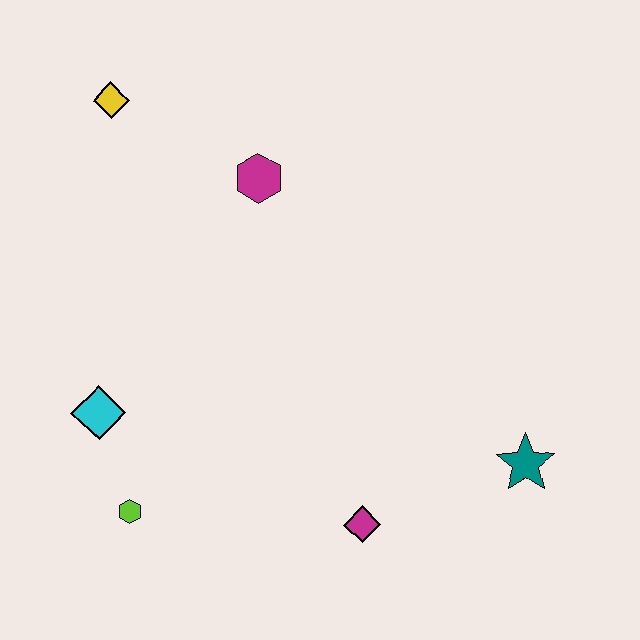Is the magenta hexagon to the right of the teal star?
No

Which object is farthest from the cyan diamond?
The teal star is farthest from the cyan diamond.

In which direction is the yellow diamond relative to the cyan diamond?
The yellow diamond is above the cyan diamond.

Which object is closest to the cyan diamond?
The lime hexagon is closest to the cyan diamond.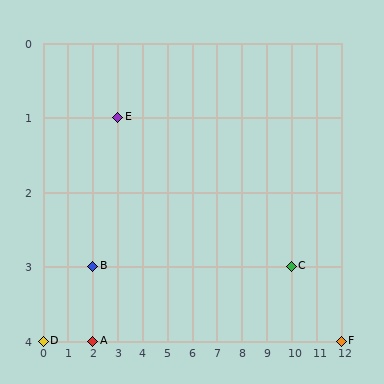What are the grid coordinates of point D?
Point D is at grid coordinates (0, 4).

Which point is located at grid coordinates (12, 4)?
Point F is at (12, 4).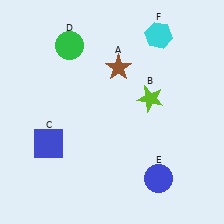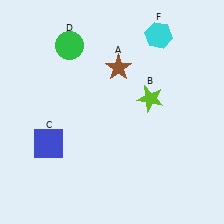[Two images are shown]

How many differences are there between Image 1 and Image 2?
There is 1 difference between the two images.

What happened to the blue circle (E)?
The blue circle (E) was removed in Image 2. It was in the bottom-right area of Image 1.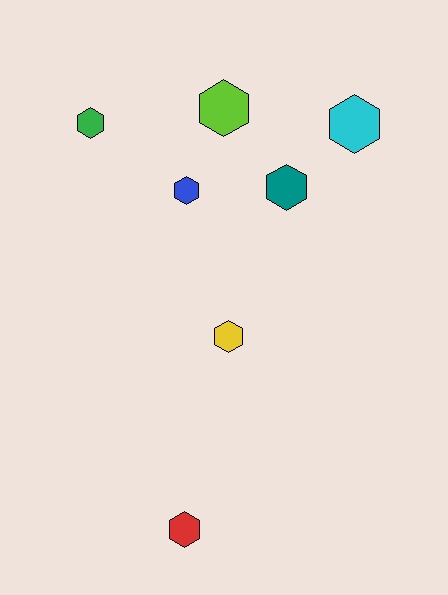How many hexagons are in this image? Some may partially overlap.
There are 7 hexagons.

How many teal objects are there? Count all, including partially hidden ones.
There is 1 teal object.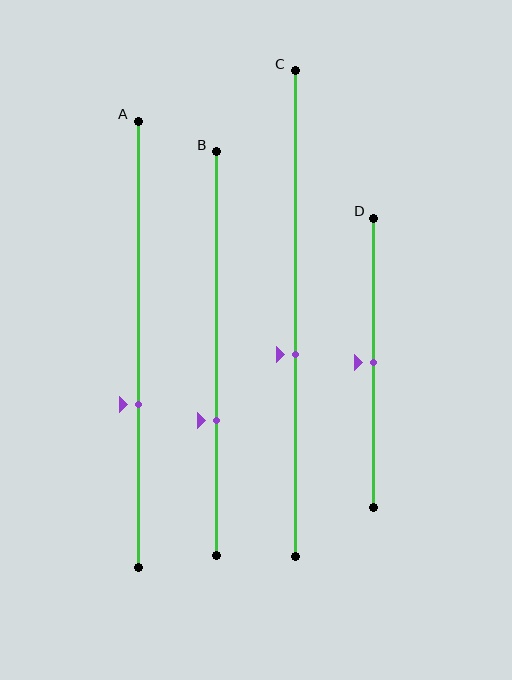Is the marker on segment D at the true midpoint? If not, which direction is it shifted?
Yes, the marker on segment D is at the true midpoint.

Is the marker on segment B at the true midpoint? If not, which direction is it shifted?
No, the marker on segment B is shifted downward by about 17% of the segment length.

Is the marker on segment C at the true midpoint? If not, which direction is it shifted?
No, the marker on segment C is shifted downward by about 8% of the segment length.